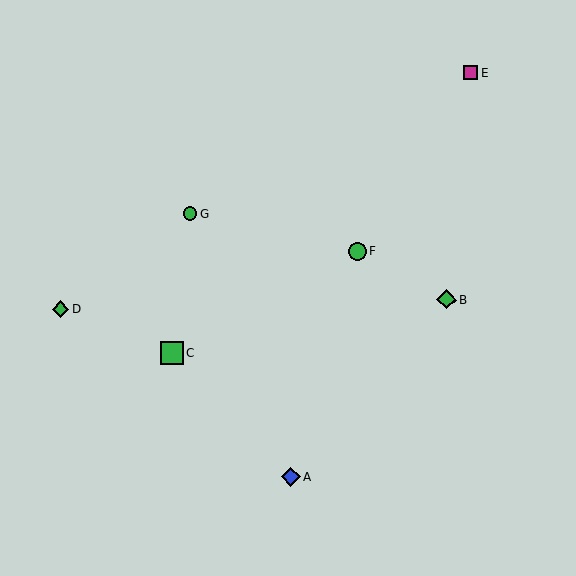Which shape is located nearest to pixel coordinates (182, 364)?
The green square (labeled C) at (172, 353) is nearest to that location.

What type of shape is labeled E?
Shape E is a magenta square.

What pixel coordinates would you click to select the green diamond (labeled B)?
Click at (446, 300) to select the green diamond B.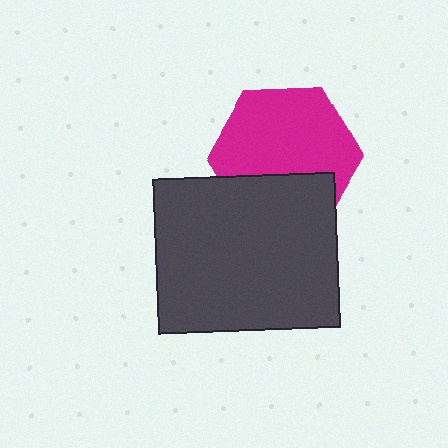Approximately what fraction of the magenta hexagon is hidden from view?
Roughly 33% of the magenta hexagon is hidden behind the dark gray rectangle.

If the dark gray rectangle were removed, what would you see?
You would see the complete magenta hexagon.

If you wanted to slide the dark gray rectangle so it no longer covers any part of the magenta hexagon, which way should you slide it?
Slide it down — that is the most direct way to separate the two shapes.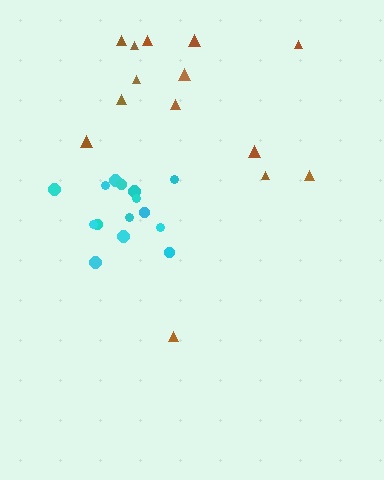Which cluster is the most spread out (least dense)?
Brown.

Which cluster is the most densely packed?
Cyan.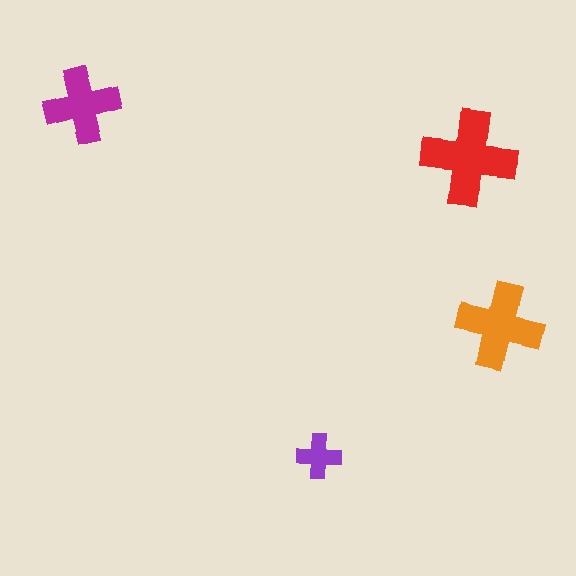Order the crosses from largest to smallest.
the red one, the orange one, the magenta one, the purple one.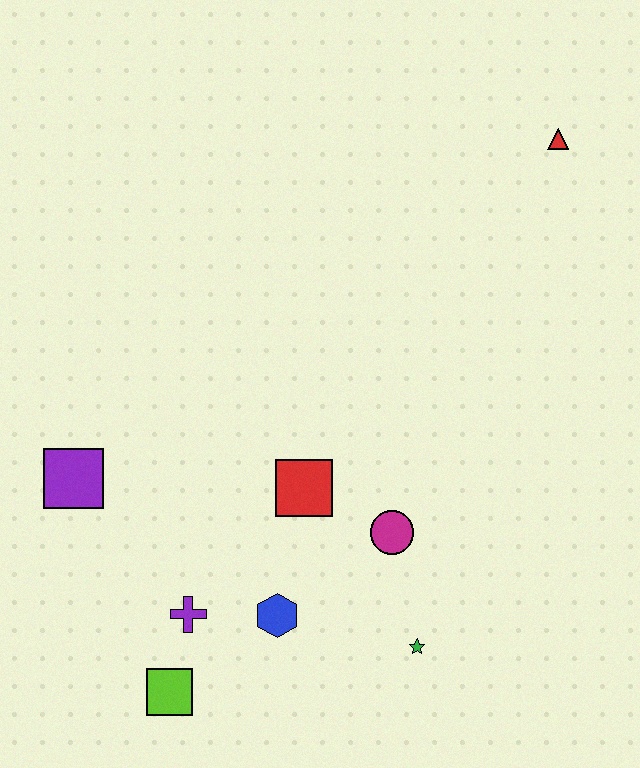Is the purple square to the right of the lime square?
No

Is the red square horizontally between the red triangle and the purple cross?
Yes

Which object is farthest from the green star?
The red triangle is farthest from the green star.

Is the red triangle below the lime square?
No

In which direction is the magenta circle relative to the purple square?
The magenta circle is to the right of the purple square.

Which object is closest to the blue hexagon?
The purple cross is closest to the blue hexagon.